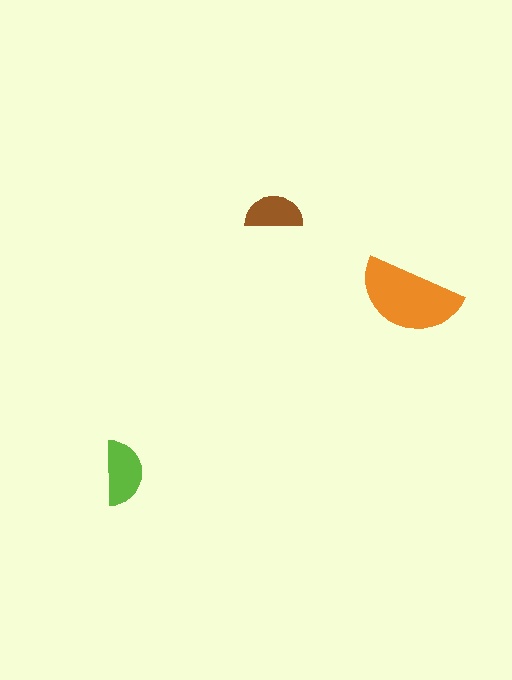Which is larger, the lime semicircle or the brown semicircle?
The lime one.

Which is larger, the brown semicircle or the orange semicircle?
The orange one.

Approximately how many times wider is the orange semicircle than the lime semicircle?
About 1.5 times wider.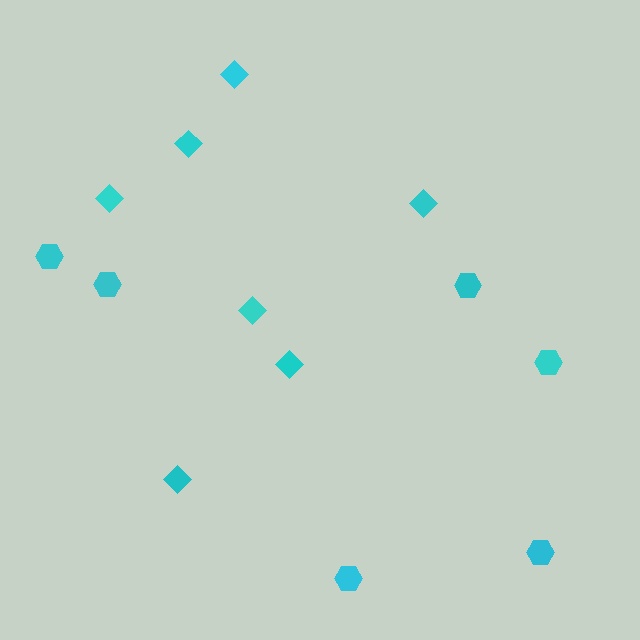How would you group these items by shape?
There are 2 groups: one group of diamonds (7) and one group of hexagons (6).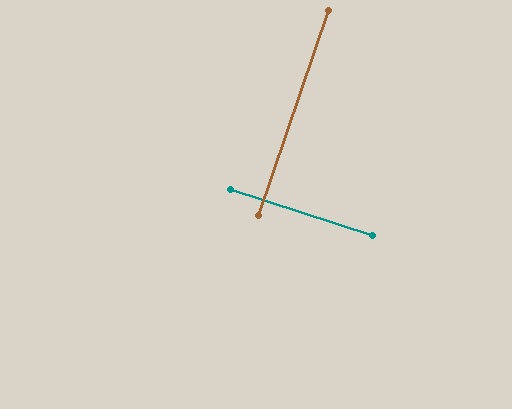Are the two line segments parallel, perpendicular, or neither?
Perpendicular — they meet at approximately 89°.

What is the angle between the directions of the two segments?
Approximately 89 degrees.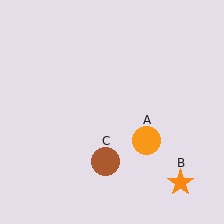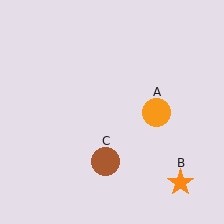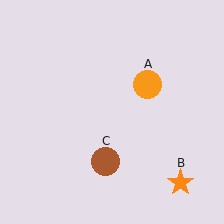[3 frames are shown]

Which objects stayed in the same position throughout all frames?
Orange star (object B) and brown circle (object C) remained stationary.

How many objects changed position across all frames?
1 object changed position: orange circle (object A).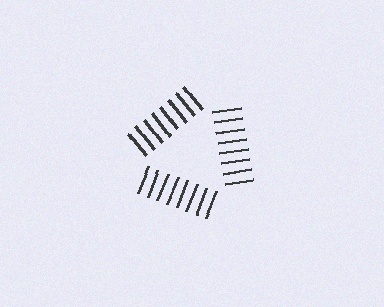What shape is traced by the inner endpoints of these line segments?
An illusory triangle — the line segments terminate on its edges but no continuous stroke is drawn.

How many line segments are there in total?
24 — 8 along each of the 3 edges.